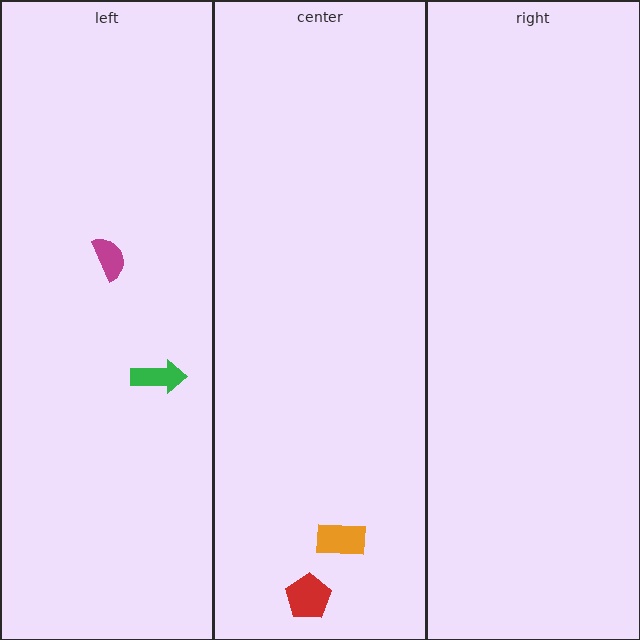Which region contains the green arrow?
The left region.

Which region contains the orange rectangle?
The center region.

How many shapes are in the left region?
2.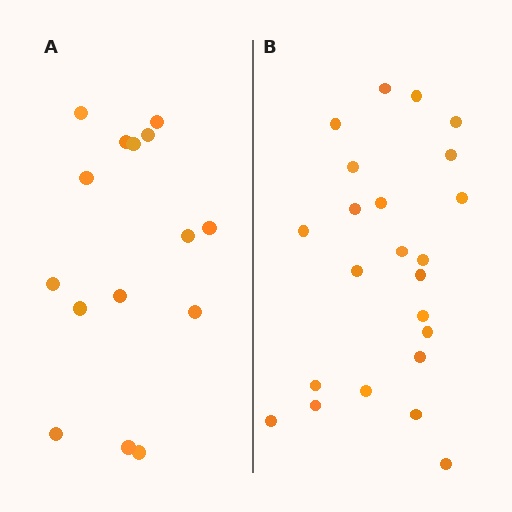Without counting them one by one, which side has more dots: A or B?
Region B (the right region) has more dots.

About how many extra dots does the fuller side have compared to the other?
Region B has roughly 8 or so more dots than region A.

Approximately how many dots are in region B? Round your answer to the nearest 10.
About 20 dots. (The exact count is 23, which rounds to 20.)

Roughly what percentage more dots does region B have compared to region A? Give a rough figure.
About 55% more.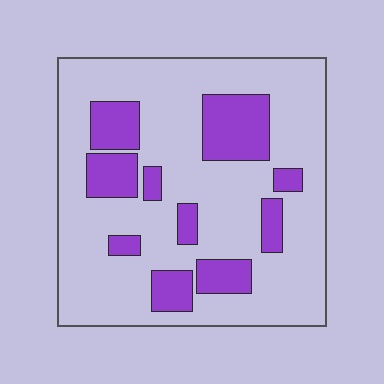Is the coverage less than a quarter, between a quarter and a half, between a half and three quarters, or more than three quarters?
Less than a quarter.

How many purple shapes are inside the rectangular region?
10.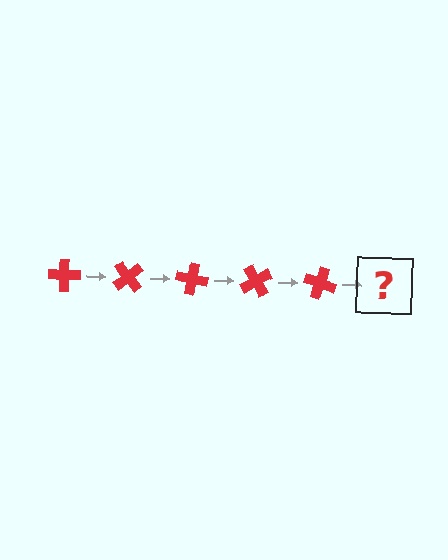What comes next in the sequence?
The next element should be a red cross rotated 250 degrees.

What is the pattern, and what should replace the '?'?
The pattern is that the cross rotates 50 degrees each step. The '?' should be a red cross rotated 250 degrees.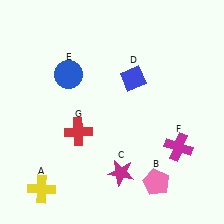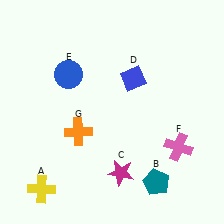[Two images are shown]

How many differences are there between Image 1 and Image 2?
There are 3 differences between the two images.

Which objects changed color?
B changed from pink to teal. F changed from magenta to pink. G changed from red to orange.